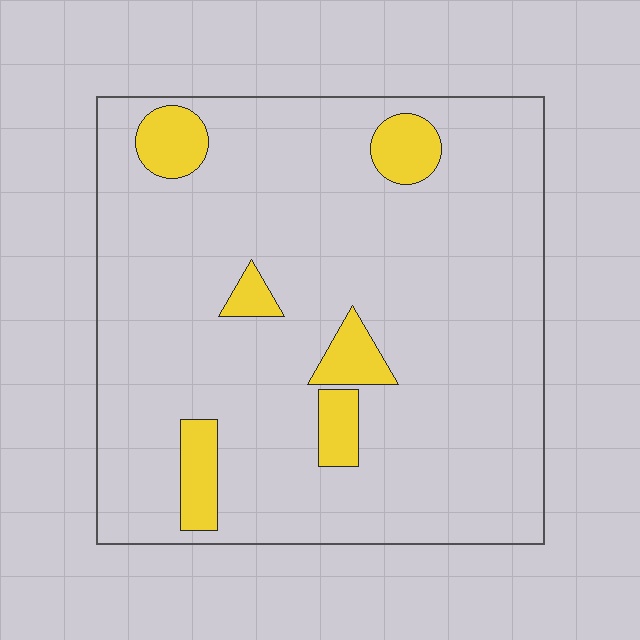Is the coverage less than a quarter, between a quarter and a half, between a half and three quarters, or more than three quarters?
Less than a quarter.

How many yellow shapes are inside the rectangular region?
6.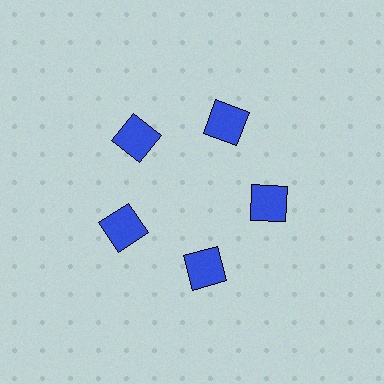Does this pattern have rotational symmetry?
Yes, this pattern has 5-fold rotational symmetry. It looks the same after rotating 72 degrees around the center.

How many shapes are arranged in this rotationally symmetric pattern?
There are 5 shapes, arranged in 5 groups of 1.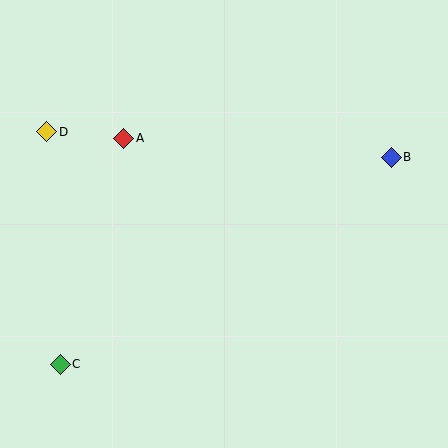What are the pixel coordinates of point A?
Point A is at (124, 138).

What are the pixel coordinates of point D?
Point D is at (47, 132).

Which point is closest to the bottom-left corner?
Point C is closest to the bottom-left corner.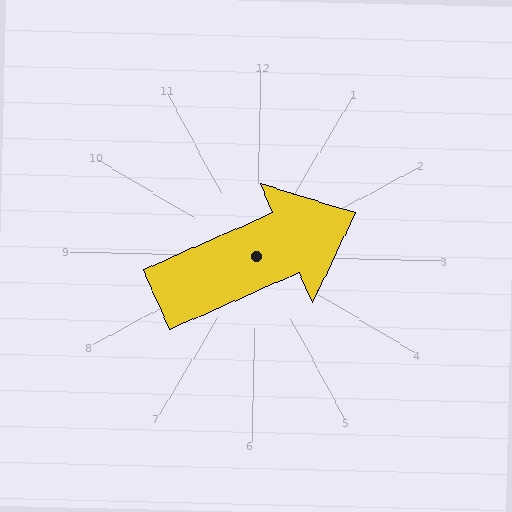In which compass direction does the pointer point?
Northeast.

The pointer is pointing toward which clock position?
Roughly 2 o'clock.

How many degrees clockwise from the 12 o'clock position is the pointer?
Approximately 65 degrees.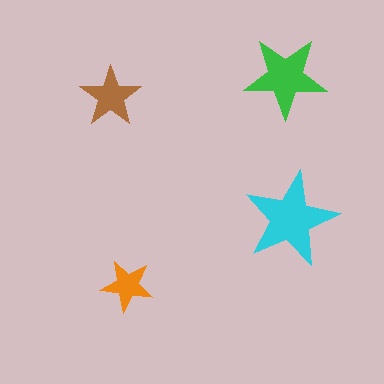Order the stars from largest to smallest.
the cyan one, the green one, the brown one, the orange one.